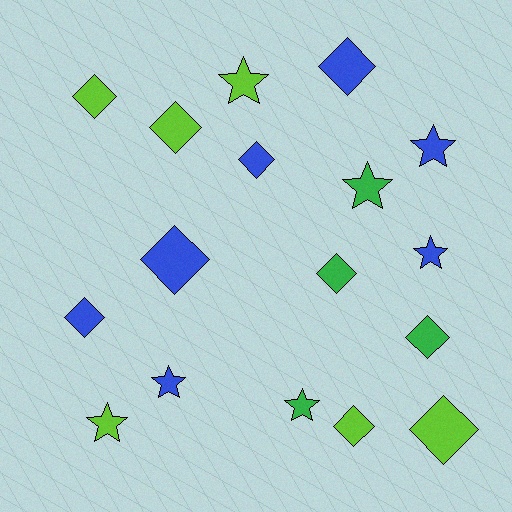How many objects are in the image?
There are 17 objects.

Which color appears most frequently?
Blue, with 7 objects.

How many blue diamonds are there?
There are 4 blue diamonds.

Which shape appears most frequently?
Diamond, with 10 objects.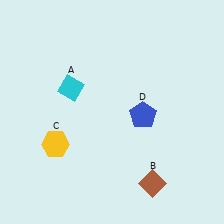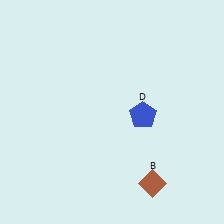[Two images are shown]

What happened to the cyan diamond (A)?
The cyan diamond (A) was removed in Image 2. It was in the top-left area of Image 1.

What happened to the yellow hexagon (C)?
The yellow hexagon (C) was removed in Image 2. It was in the bottom-left area of Image 1.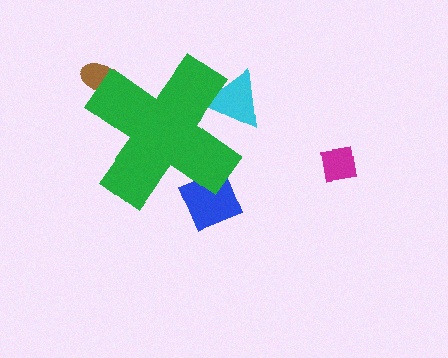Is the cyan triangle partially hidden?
Yes, the cyan triangle is partially hidden behind the green cross.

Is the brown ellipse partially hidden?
Yes, the brown ellipse is partially hidden behind the green cross.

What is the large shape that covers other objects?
A green cross.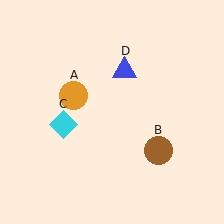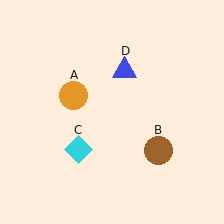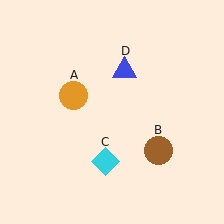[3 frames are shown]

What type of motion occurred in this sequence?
The cyan diamond (object C) rotated counterclockwise around the center of the scene.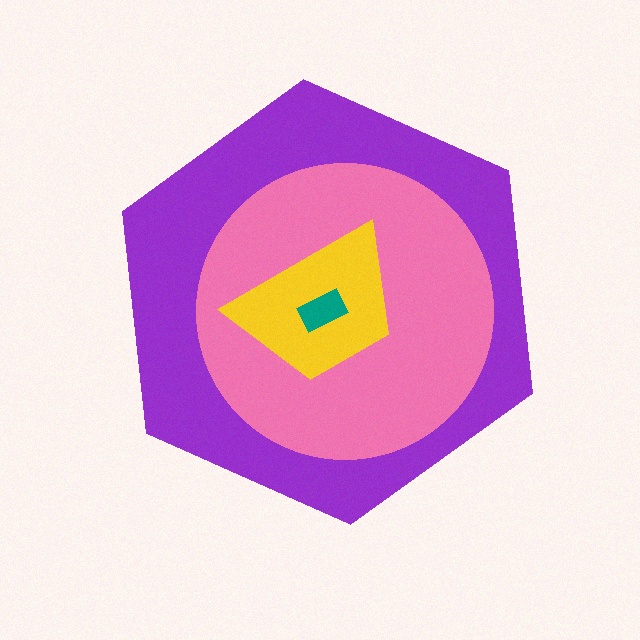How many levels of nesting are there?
4.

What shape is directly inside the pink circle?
The yellow trapezoid.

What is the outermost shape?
The purple hexagon.